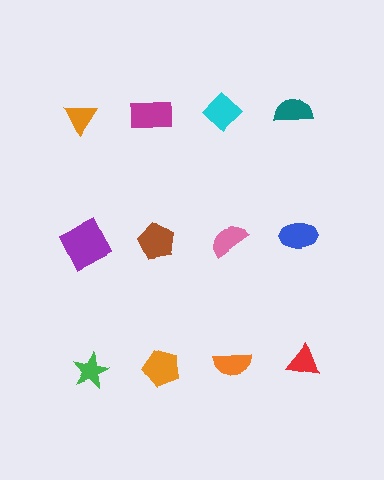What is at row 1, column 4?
A teal semicircle.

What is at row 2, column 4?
A blue ellipse.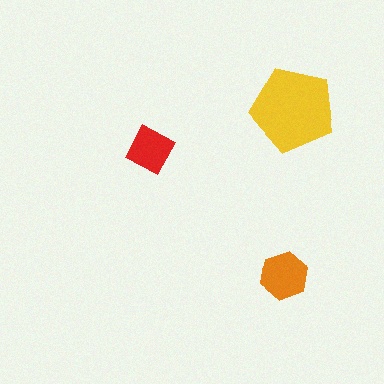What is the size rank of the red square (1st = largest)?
3rd.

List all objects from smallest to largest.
The red square, the orange hexagon, the yellow pentagon.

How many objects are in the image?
There are 3 objects in the image.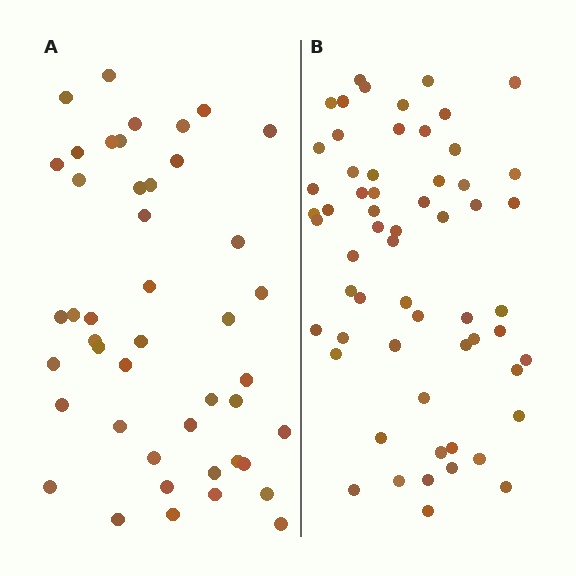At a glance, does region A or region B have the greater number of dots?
Region B (the right region) has more dots.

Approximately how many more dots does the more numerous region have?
Region B has approximately 15 more dots than region A.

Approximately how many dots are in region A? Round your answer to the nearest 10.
About 40 dots. (The exact count is 45, which rounds to 40.)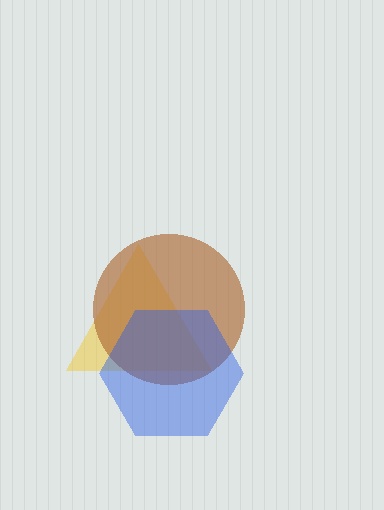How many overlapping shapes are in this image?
There are 3 overlapping shapes in the image.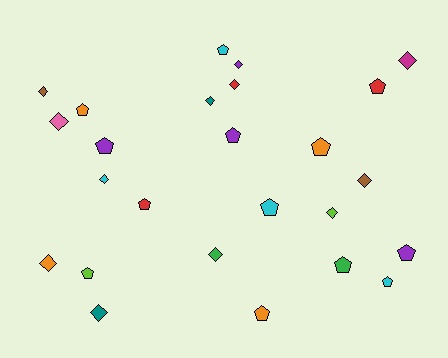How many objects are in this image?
There are 25 objects.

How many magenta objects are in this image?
There is 1 magenta object.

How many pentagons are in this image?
There are 13 pentagons.